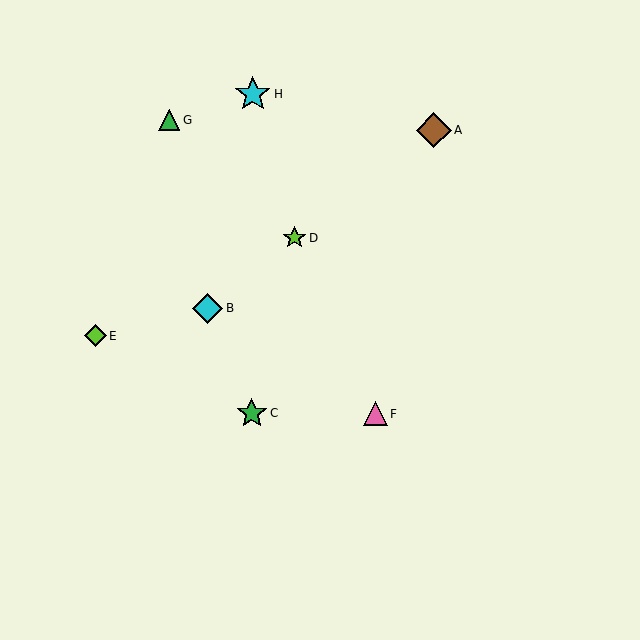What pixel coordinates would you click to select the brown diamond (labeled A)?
Click at (434, 130) to select the brown diamond A.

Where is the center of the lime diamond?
The center of the lime diamond is at (95, 336).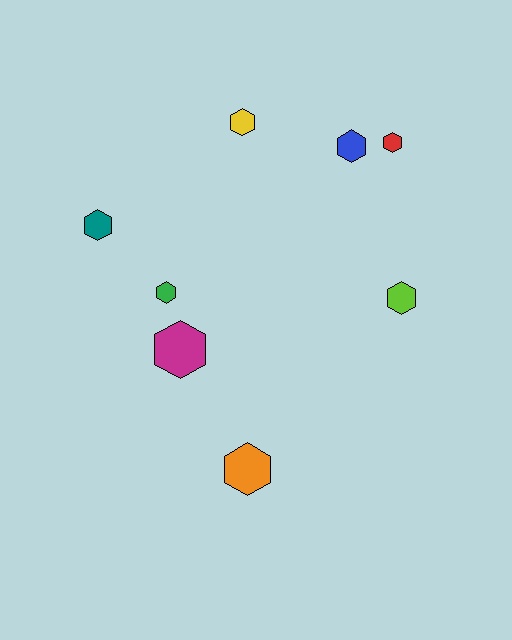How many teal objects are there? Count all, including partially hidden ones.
There is 1 teal object.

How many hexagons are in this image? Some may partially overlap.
There are 8 hexagons.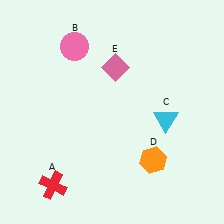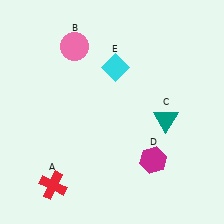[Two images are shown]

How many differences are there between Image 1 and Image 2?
There are 3 differences between the two images.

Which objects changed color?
C changed from cyan to teal. D changed from orange to magenta. E changed from pink to cyan.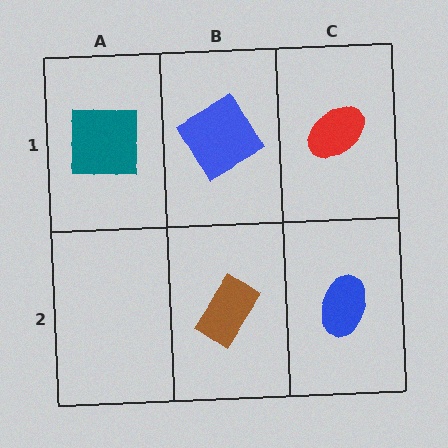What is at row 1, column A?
A teal square.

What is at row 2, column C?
A blue ellipse.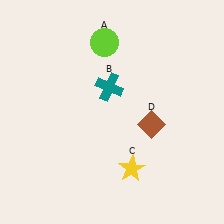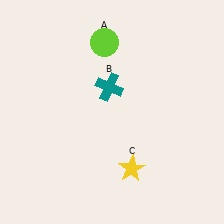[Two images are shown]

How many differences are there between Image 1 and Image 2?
There is 1 difference between the two images.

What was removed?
The brown diamond (D) was removed in Image 2.